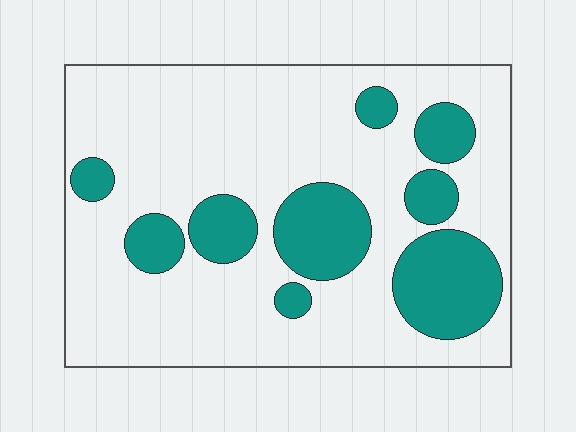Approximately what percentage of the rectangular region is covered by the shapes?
Approximately 25%.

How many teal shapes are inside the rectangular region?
9.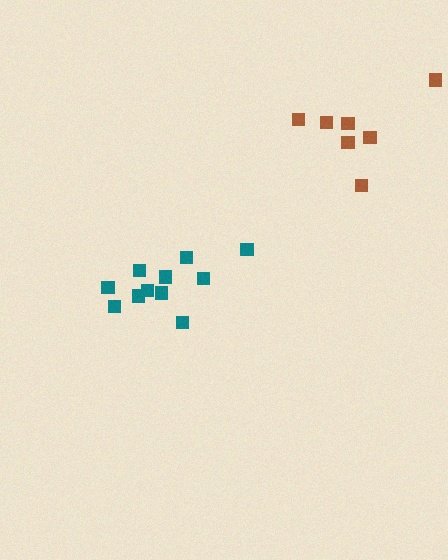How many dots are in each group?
Group 1: 11 dots, Group 2: 7 dots (18 total).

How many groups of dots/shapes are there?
There are 2 groups.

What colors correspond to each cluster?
The clusters are colored: teal, brown.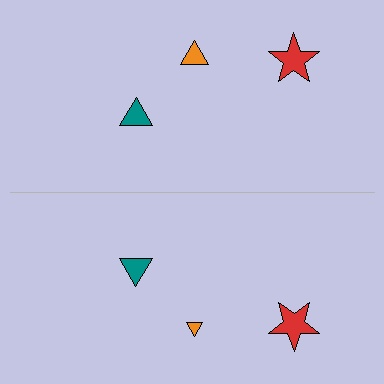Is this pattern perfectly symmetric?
No, the pattern is not perfectly symmetric. The orange triangle on the bottom side has a different size than its mirror counterpart.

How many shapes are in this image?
There are 6 shapes in this image.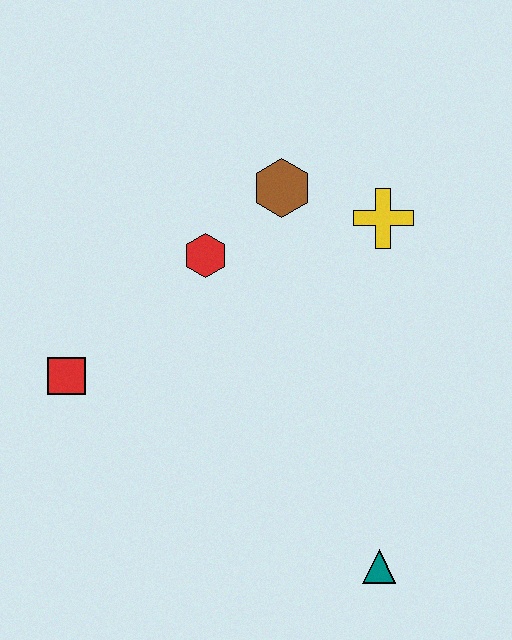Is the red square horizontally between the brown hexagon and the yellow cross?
No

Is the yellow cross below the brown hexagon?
Yes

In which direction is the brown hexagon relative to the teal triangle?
The brown hexagon is above the teal triangle.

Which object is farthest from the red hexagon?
The teal triangle is farthest from the red hexagon.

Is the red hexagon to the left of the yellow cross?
Yes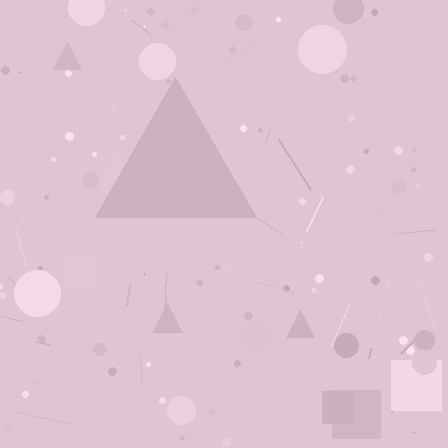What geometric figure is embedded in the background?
A triangle is embedded in the background.